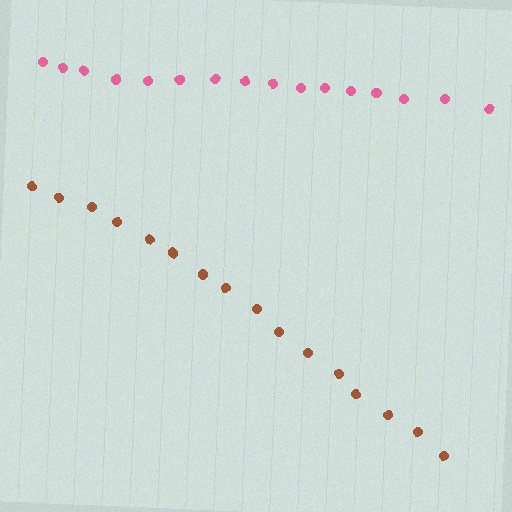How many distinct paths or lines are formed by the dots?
There are 2 distinct paths.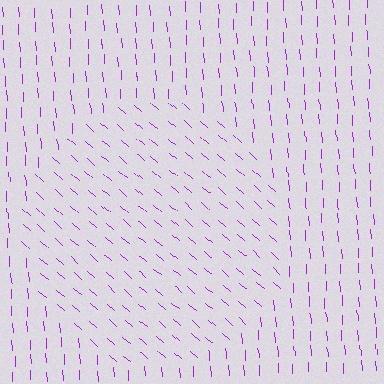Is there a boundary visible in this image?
Yes, there is a texture boundary formed by a change in line orientation.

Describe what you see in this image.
The image is filled with small purple line segments. A circle region in the image has lines oriented differently from the surrounding lines, creating a visible texture boundary.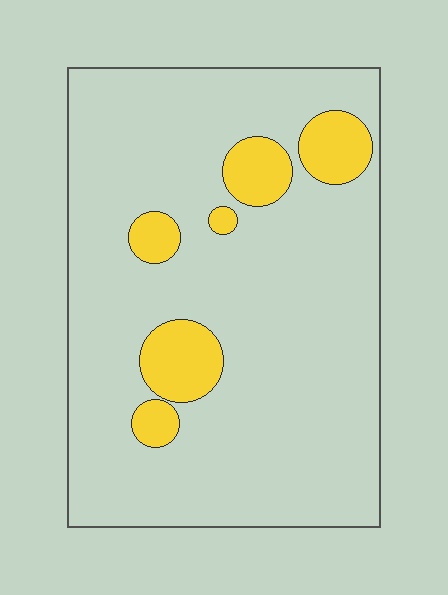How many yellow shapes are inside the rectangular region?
6.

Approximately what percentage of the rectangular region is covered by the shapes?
Approximately 15%.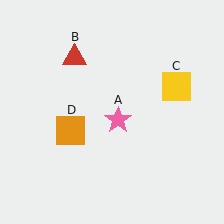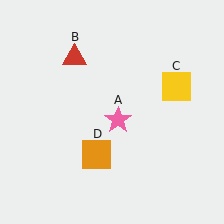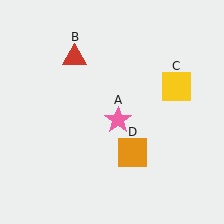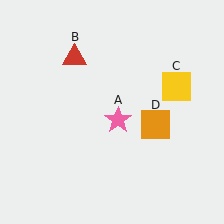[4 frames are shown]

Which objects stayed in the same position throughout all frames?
Pink star (object A) and red triangle (object B) and yellow square (object C) remained stationary.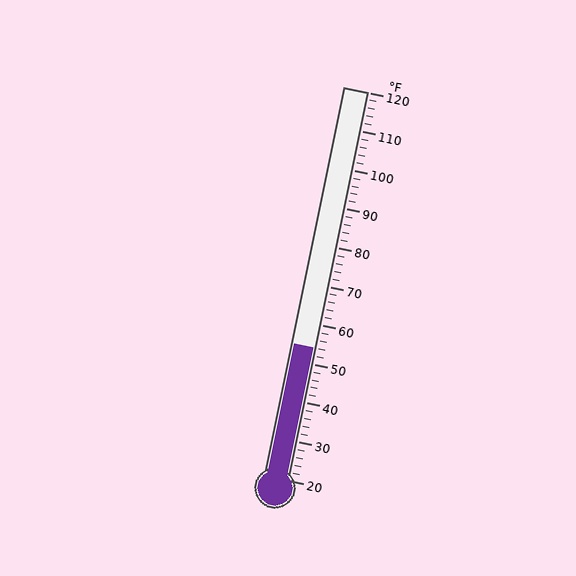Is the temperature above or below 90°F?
The temperature is below 90°F.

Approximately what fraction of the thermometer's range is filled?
The thermometer is filled to approximately 35% of its range.